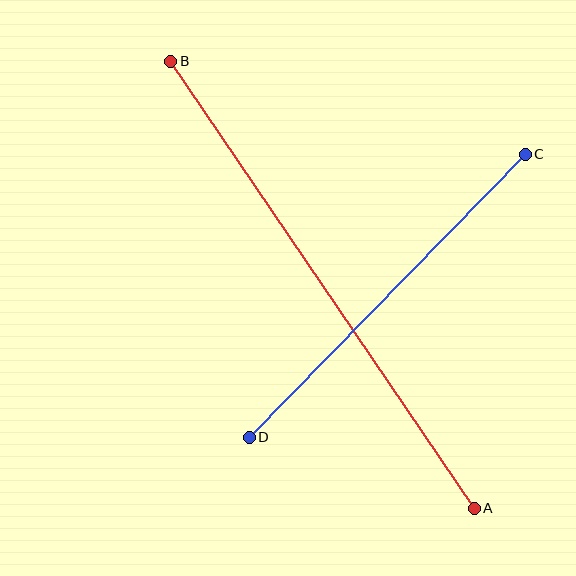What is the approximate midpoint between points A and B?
The midpoint is at approximately (322, 285) pixels.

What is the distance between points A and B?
The distance is approximately 541 pixels.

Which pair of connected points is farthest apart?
Points A and B are farthest apart.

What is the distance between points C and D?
The distance is approximately 396 pixels.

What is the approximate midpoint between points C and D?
The midpoint is at approximately (387, 296) pixels.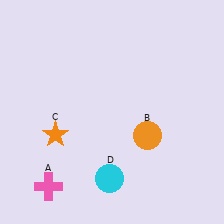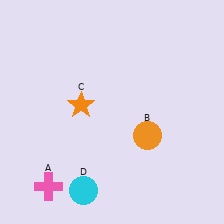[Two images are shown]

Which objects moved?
The objects that moved are: the orange star (C), the cyan circle (D).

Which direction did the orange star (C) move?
The orange star (C) moved up.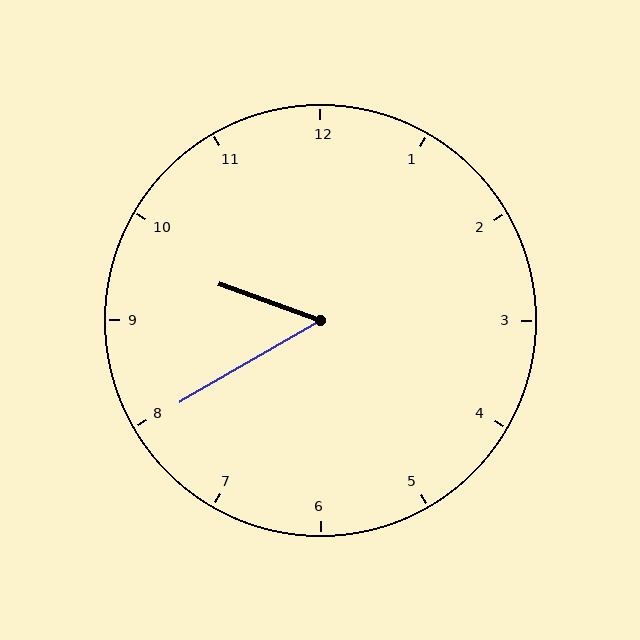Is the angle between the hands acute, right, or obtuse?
It is acute.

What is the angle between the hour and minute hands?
Approximately 50 degrees.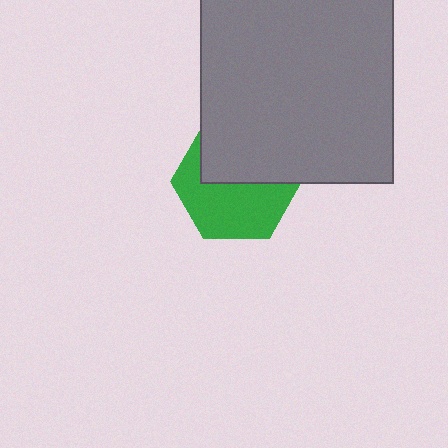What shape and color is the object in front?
The object in front is a gray square.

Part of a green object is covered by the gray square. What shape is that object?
It is a hexagon.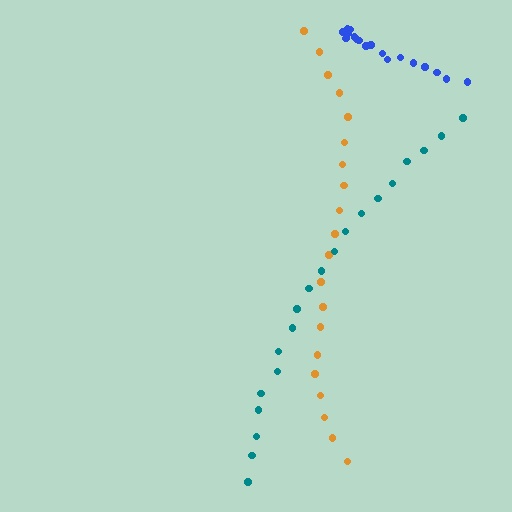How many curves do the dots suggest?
There are 3 distinct paths.